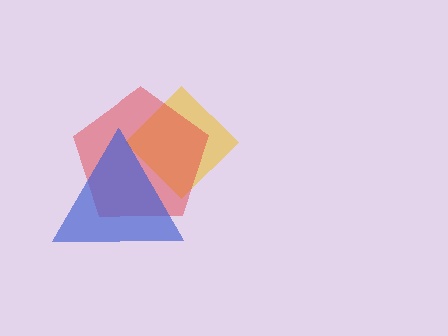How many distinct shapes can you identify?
There are 3 distinct shapes: a yellow diamond, a red pentagon, a blue triangle.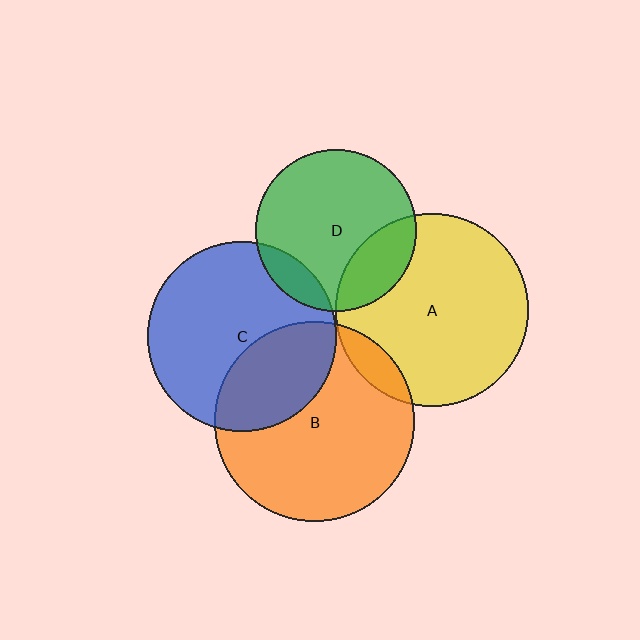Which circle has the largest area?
Circle B (orange).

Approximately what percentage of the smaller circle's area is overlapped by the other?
Approximately 10%.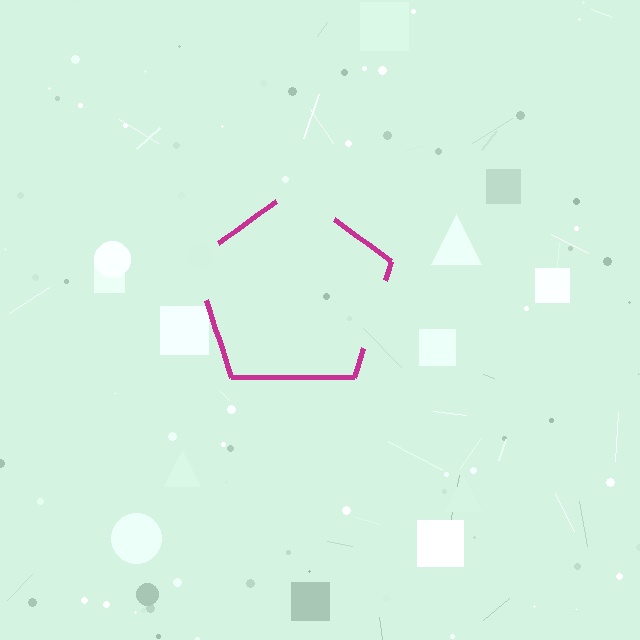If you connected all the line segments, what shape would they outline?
They would outline a pentagon.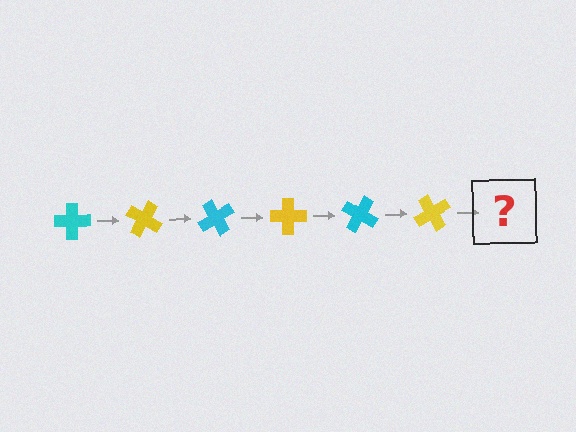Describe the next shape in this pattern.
It should be a cyan cross, rotated 180 degrees from the start.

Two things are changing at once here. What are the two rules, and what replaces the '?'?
The two rules are that it rotates 30 degrees each step and the color cycles through cyan and yellow. The '?' should be a cyan cross, rotated 180 degrees from the start.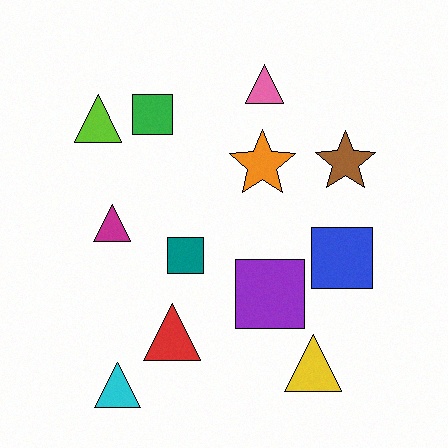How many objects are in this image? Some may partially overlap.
There are 12 objects.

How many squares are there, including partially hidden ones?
There are 4 squares.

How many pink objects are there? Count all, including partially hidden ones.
There is 1 pink object.